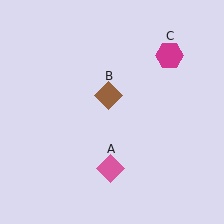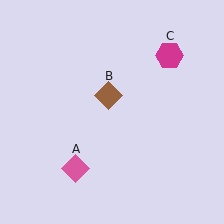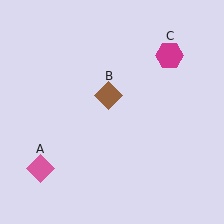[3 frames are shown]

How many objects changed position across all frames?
1 object changed position: pink diamond (object A).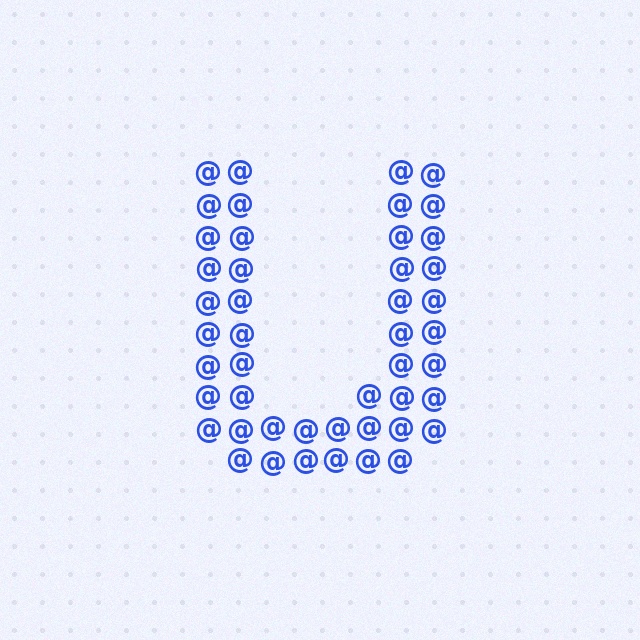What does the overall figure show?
The overall figure shows the letter U.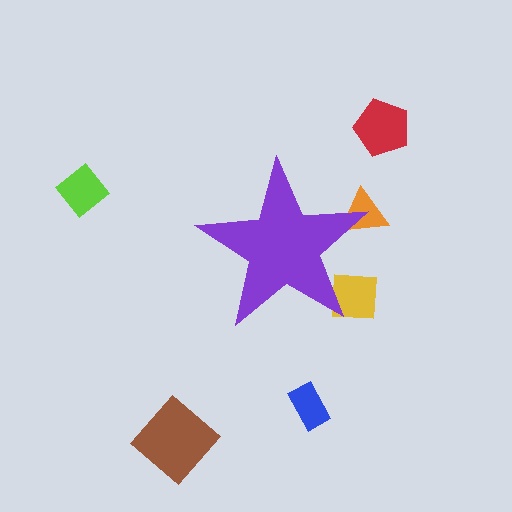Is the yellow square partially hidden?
Yes, the yellow square is partially hidden behind the purple star.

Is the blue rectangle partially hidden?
No, the blue rectangle is fully visible.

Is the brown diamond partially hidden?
No, the brown diamond is fully visible.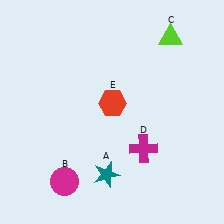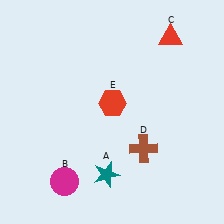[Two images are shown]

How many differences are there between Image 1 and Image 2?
There are 2 differences between the two images.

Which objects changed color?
C changed from lime to red. D changed from magenta to brown.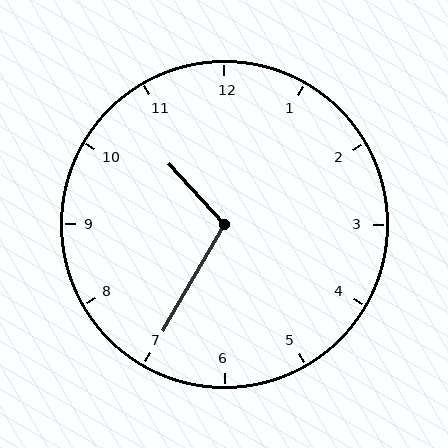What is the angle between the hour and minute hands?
Approximately 108 degrees.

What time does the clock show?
10:35.